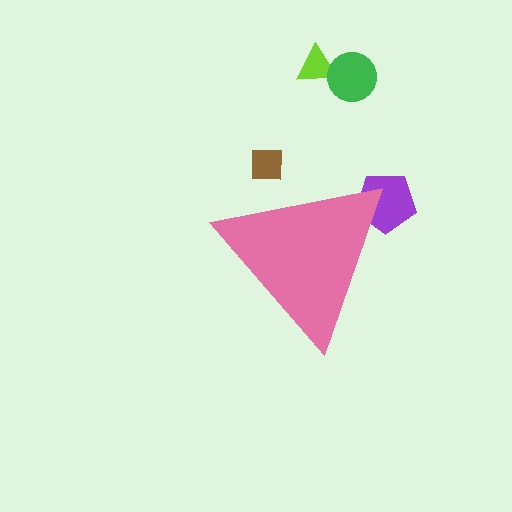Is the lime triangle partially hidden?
No, the lime triangle is fully visible.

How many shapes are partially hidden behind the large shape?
2 shapes are partially hidden.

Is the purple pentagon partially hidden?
Yes, the purple pentagon is partially hidden behind the pink triangle.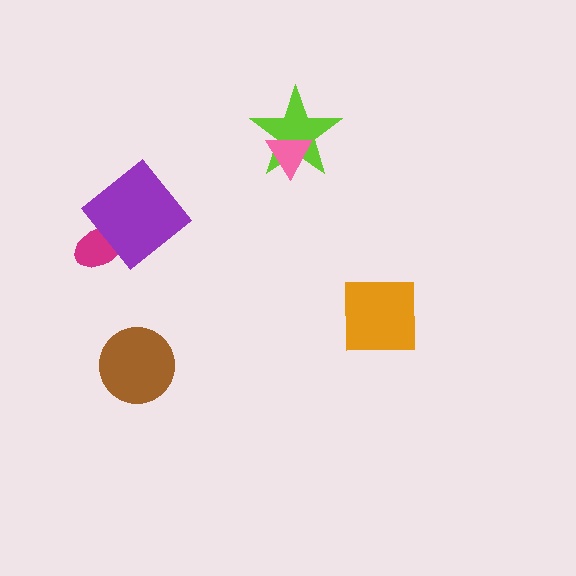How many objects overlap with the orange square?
0 objects overlap with the orange square.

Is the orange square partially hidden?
No, no other shape covers it.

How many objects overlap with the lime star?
1 object overlaps with the lime star.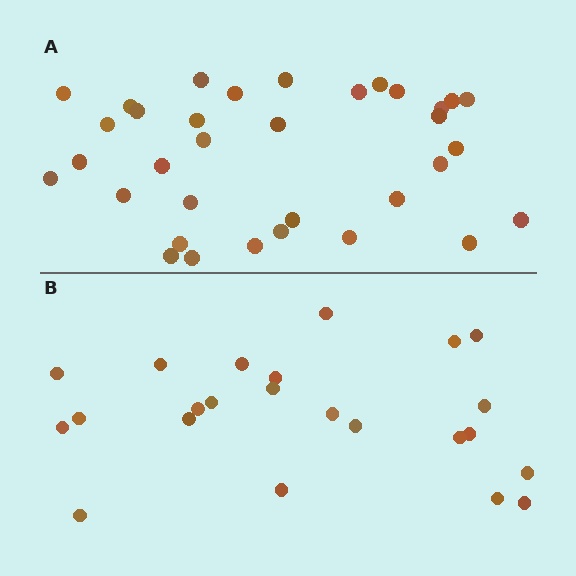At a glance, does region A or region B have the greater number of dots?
Region A (the top region) has more dots.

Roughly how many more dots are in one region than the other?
Region A has roughly 12 or so more dots than region B.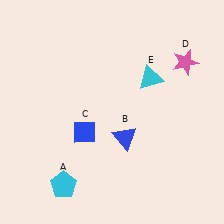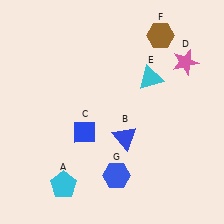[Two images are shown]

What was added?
A brown hexagon (F), a blue hexagon (G) were added in Image 2.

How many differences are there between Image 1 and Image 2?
There are 2 differences between the two images.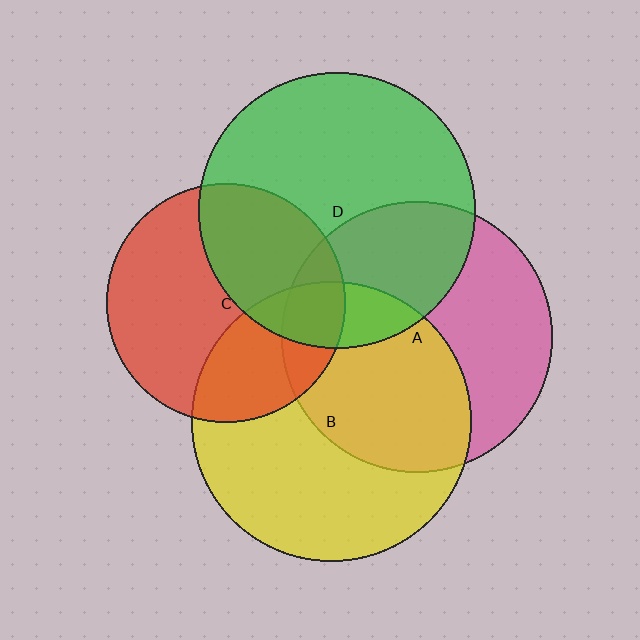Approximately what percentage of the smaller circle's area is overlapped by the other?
Approximately 50%.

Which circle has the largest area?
Circle B (yellow).